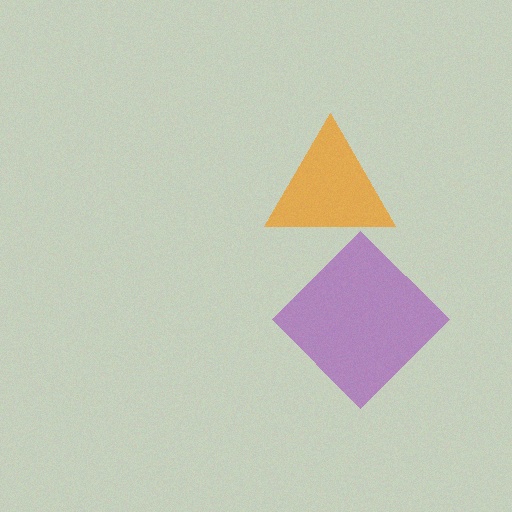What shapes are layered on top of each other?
The layered shapes are: an orange triangle, a purple diamond.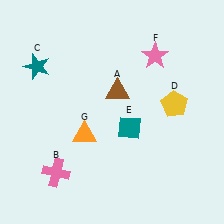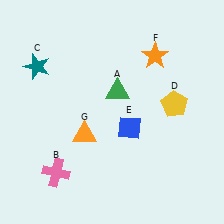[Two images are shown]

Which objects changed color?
A changed from brown to green. E changed from teal to blue. F changed from pink to orange.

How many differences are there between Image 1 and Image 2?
There are 3 differences between the two images.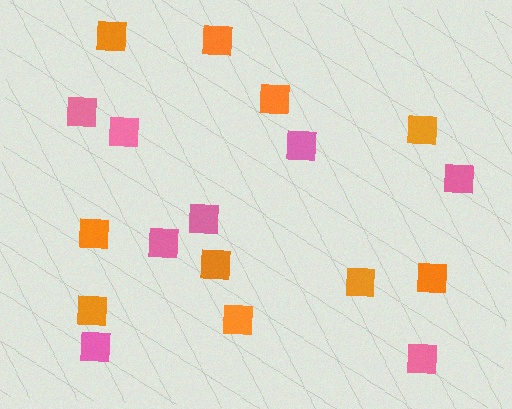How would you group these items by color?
There are 2 groups: one group of orange squares (10) and one group of pink squares (8).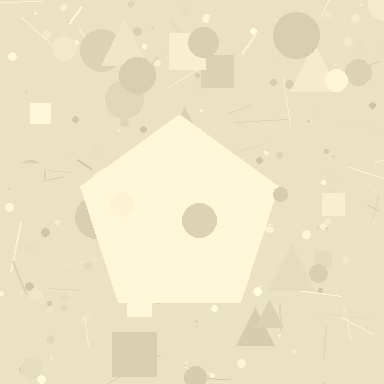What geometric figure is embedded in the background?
A pentagon is embedded in the background.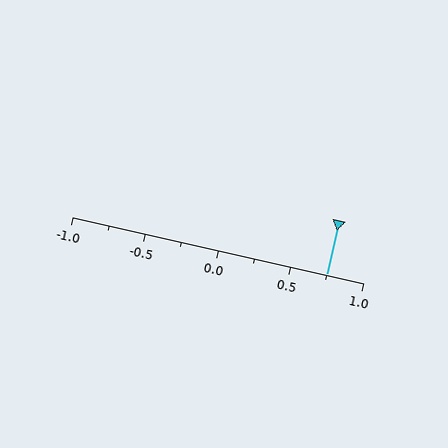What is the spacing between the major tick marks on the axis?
The major ticks are spaced 0.5 apart.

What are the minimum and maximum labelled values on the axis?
The axis runs from -1.0 to 1.0.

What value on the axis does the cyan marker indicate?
The marker indicates approximately 0.75.